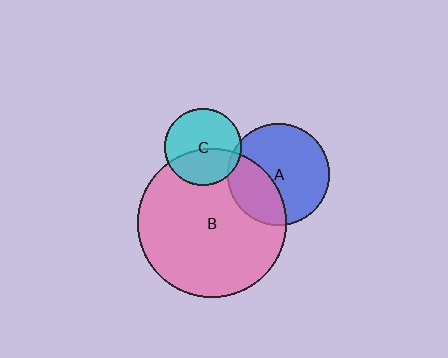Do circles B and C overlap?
Yes.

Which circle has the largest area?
Circle B (pink).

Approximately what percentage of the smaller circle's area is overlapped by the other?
Approximately 40%.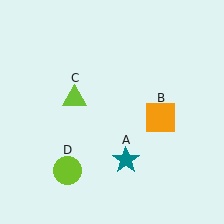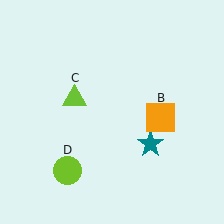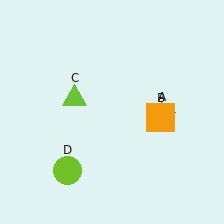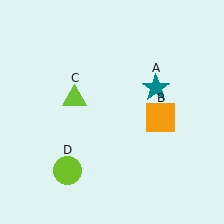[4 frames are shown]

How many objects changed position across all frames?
1 object changed position: teal star (object A).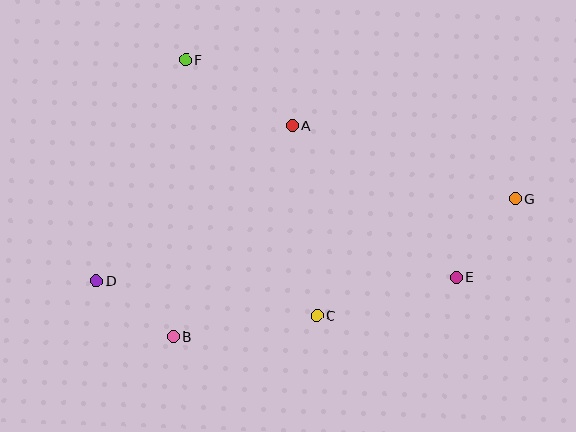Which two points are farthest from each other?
Points D and G are farthest from each other.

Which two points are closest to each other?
Points B and D are closest to each other.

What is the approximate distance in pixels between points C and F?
The distance between C and F is approximately 287 pixels.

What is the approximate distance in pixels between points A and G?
The distance between A and G is approximately 235 pixels.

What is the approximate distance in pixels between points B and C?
The distance between B and C is approximately 145 pixels.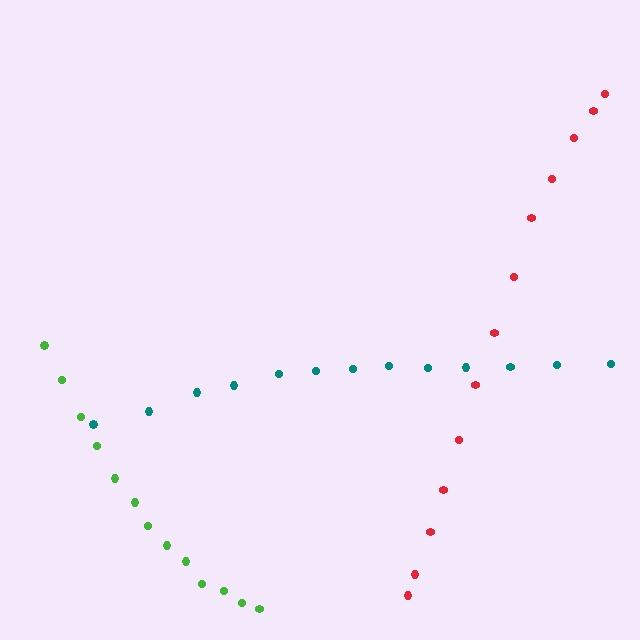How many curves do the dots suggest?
There are 3 distinct paths.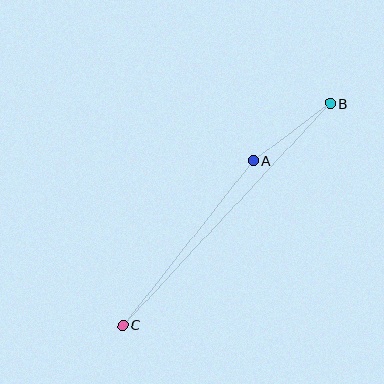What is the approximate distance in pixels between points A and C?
The distance between A and C is approximately 211 pixels.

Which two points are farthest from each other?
Points B and C are farthest from each other.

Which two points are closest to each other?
Points A and B are closest to each other.